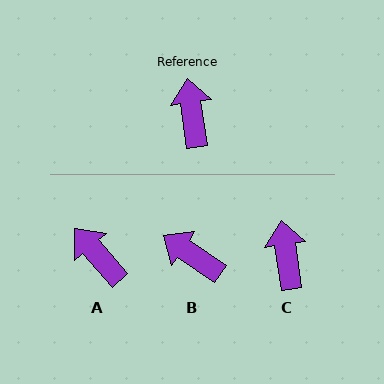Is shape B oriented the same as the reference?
No, it is off by about 48 degrees.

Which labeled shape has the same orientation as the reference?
C.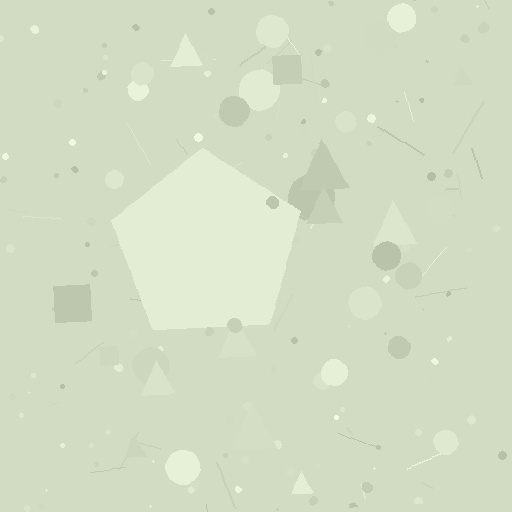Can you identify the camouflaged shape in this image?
The camouflaged shape is a pentagon.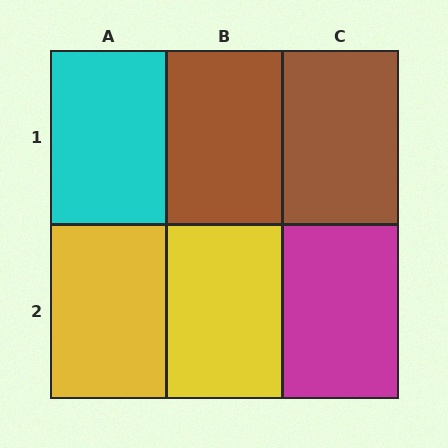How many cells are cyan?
1 cell is cyan.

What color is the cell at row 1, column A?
Cyan.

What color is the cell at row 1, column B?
Brown.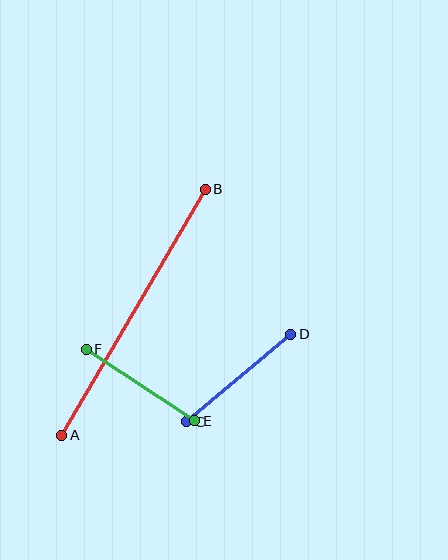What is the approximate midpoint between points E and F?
The midpoint is at approximately (140, 385) pixels.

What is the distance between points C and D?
The distance is approximately 136 pixels.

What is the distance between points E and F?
The distance is approximately 130 pixels.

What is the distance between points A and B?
The distance is approximately 285 pixels.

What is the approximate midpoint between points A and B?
The midpoint is at approximately (133, 312) pixels.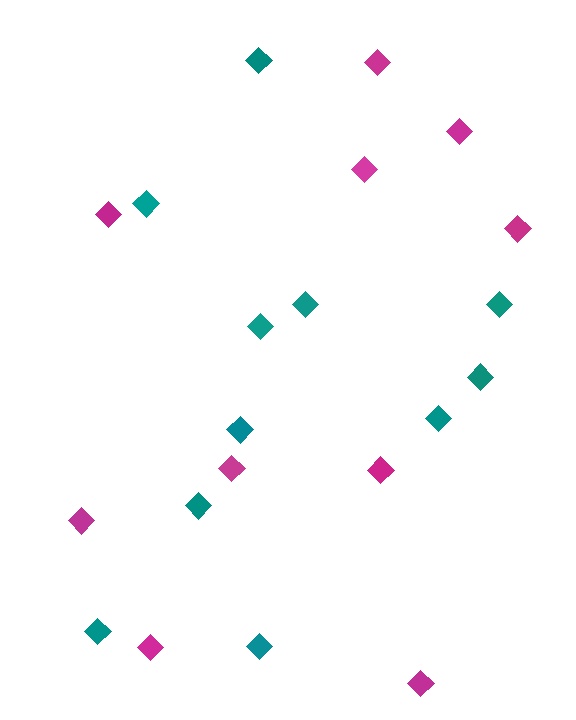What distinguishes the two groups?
There are 2 groups: one group of teal diamonds (11) and one group of magenta diamonds (10).